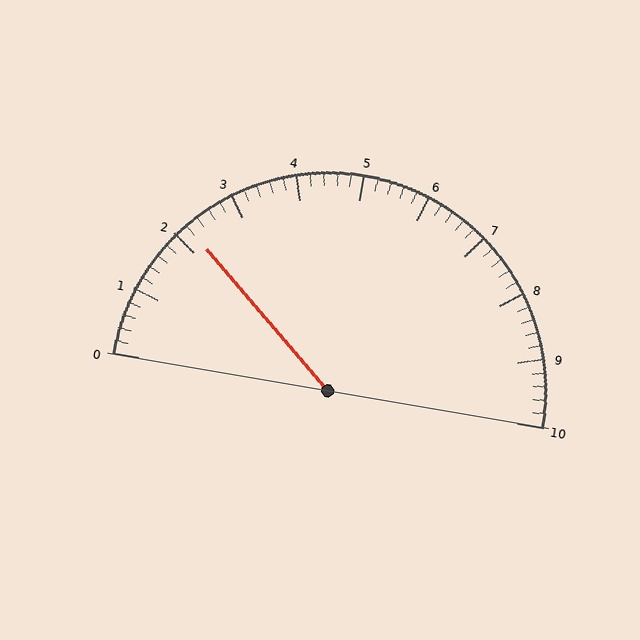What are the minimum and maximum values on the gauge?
The gauge ranges from 0 to 10.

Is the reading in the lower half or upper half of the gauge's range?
The reading is in the lower half of the range (0 to 10).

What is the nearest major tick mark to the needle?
The nearest major tick mark is 2.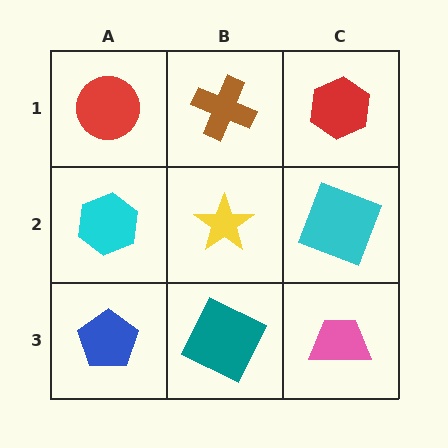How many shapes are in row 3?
3 shapes.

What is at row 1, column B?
A brown cross.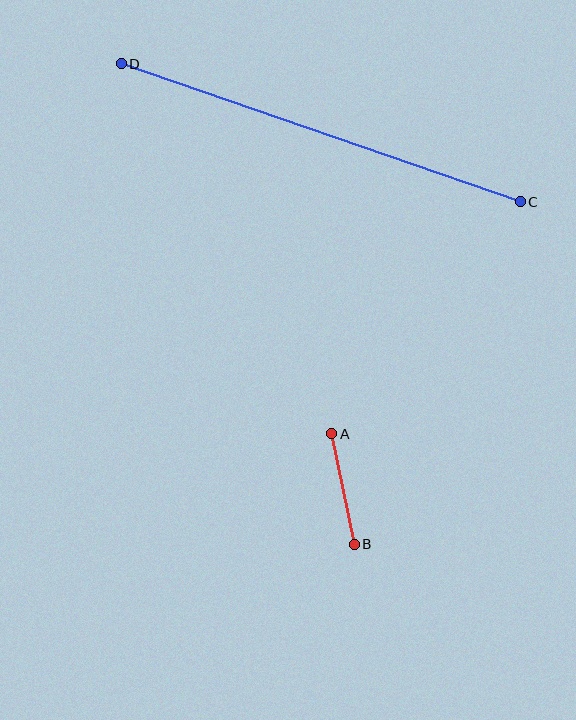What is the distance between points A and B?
The distance is approximately 113 pixels.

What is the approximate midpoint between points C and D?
The midpoint is at approximately (321, 133) pixels.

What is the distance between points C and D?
The distance is approximately 422 pixels.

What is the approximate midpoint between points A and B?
The midpoint is at approximately (343, 489) pixels.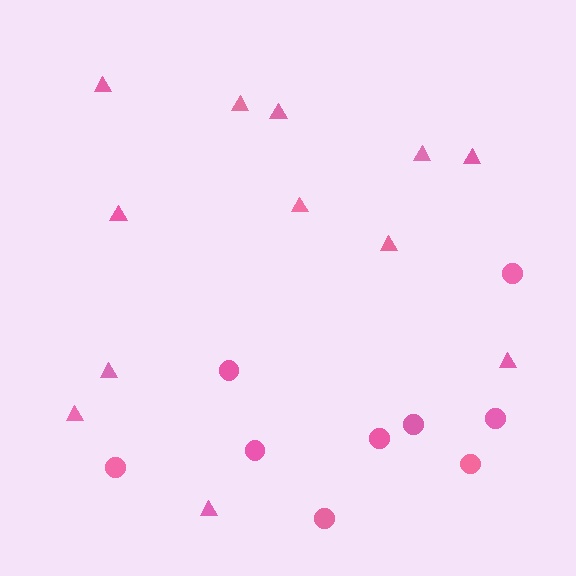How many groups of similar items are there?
There are 2 groups: one group of circles (9) and one group of triangles (12).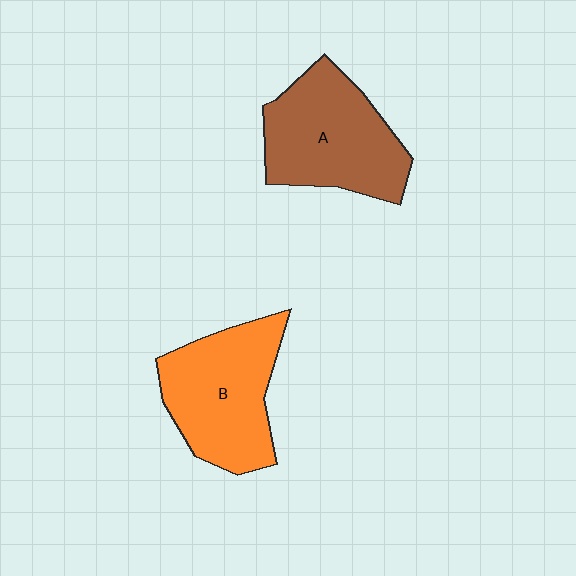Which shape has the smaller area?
Shape B (orange).